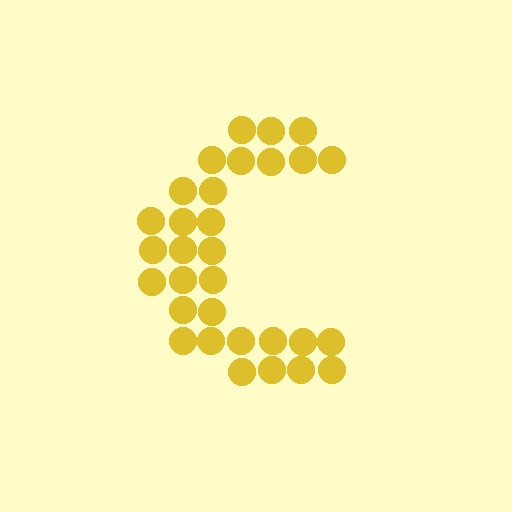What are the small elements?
The small elements are circles.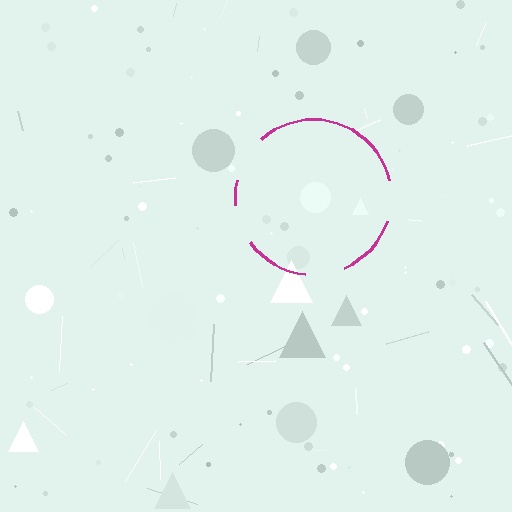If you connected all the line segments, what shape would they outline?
They would outline a circle.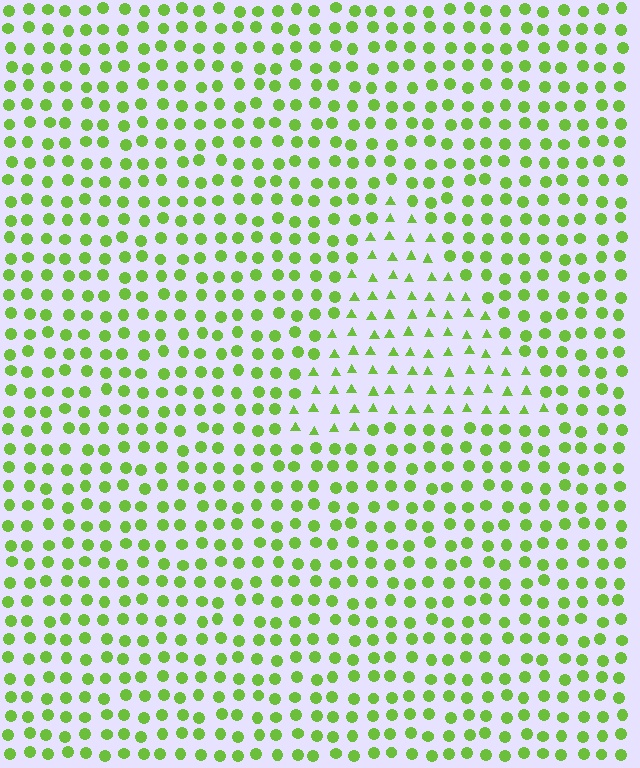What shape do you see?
I see a triangle.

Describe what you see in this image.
The image is filled with small lime elements arranged in a uniform grid. A triangle-shaped region contains triangles, while the surrounding area contains circles. The boundary is defined purely by the change in element shape.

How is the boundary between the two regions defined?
The boundary is defined by a change in element shape: triangles inside vs. circles outside. All elements share the same color and spacing.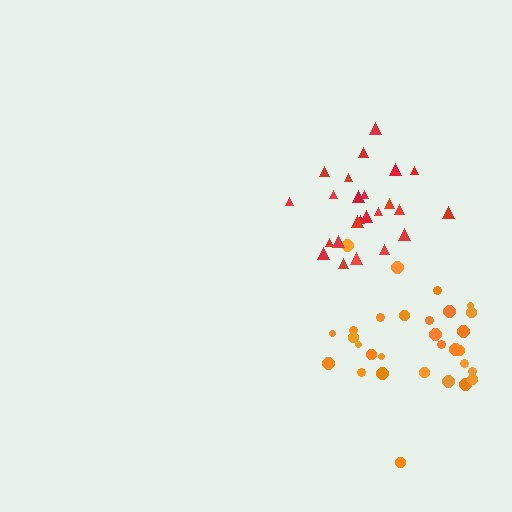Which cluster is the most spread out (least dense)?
Orange.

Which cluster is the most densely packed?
Red.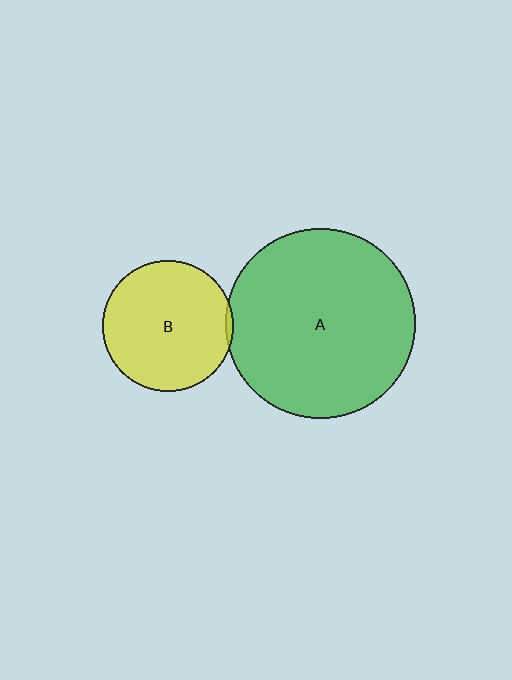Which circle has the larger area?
Circle A (green).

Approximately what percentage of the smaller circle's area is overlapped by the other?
Approximately 5%.